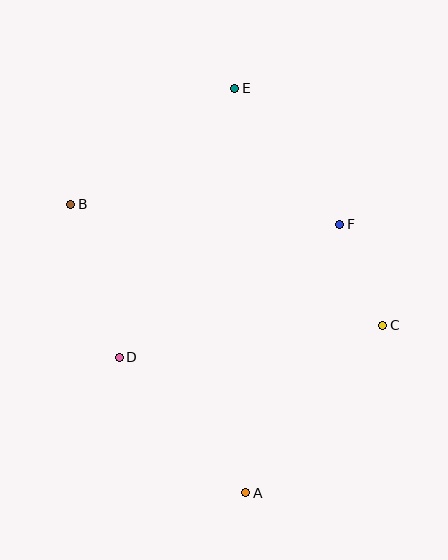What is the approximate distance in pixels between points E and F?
The distance between E and F is approximately 172 pixels.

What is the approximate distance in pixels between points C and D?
The distance between C and D is approximately 266 pixels.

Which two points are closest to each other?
Points C and F are closest to each other.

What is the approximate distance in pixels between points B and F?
The distance between B and F is approximately 270 pixels.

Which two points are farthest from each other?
Points A and E are farthest from each other.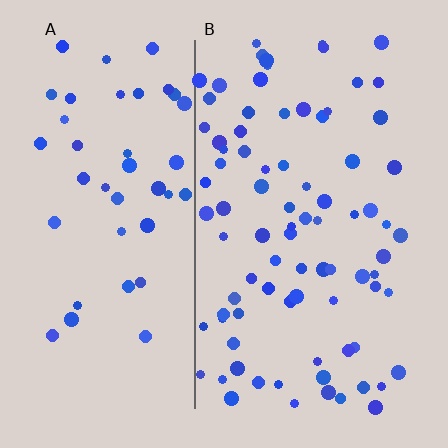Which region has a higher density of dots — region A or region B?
B (the right).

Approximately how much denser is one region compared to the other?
Approximately 1.9× — region B over region A.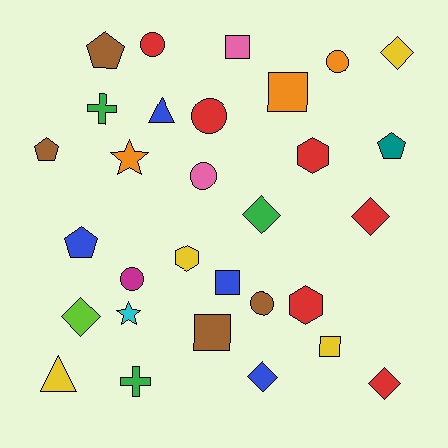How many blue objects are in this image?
There are 4 blue objects.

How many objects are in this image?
There are 30 objects.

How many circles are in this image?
There are 6 circles.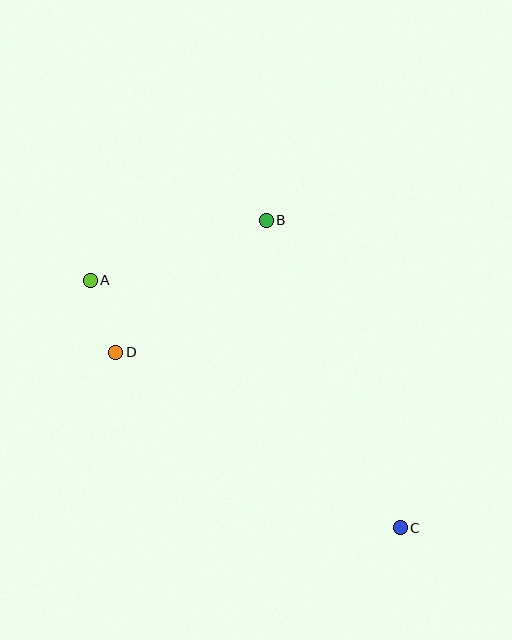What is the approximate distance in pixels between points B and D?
The distance between B and D is approximately 200 pixels.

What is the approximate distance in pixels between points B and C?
The distance between B and C is approximately 335 pixels.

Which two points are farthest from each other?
Points A and C are farthest from each other.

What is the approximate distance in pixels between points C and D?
The distance between C and D is approximately 334 pixels.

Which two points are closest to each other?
Points A and D are closest to each other.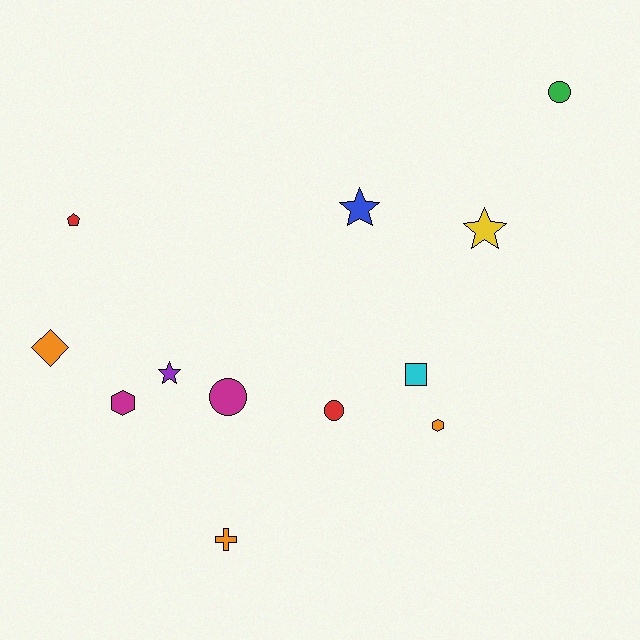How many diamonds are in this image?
There is 1 diamond.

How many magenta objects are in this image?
There are 2 magenta objects.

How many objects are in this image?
There are 12 objects.